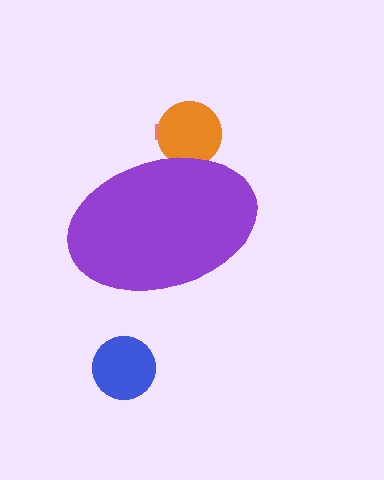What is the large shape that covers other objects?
A purple ellipse.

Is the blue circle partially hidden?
No, the blue circle is fully visible.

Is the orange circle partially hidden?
Yes, the orange circle is partially hidden behind the purple ellipse.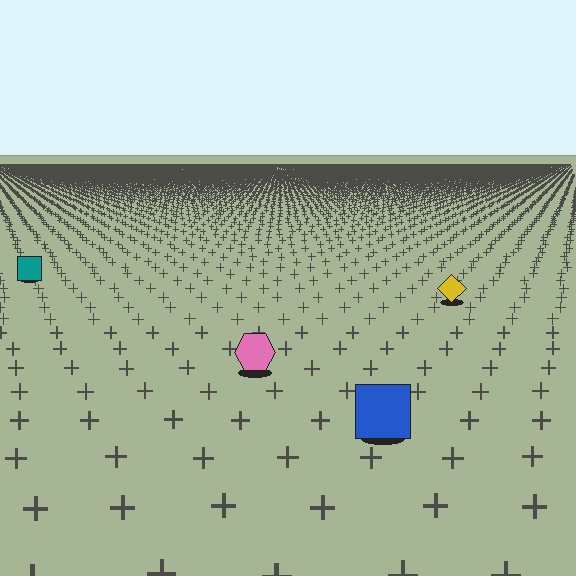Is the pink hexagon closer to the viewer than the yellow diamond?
Yes. The pink hexagon is closer — you can tell from the texture gradient: the ground texture is coarser near it.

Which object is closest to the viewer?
The blue square is closest. The texture marks near it are larger and more spread out.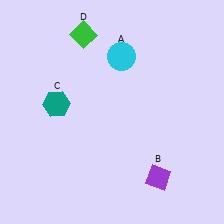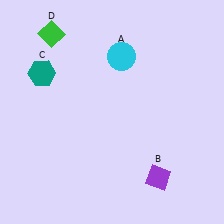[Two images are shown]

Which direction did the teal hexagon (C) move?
The teal hexagon (C) moved up.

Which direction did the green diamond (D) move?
The green diamond (D) moved left.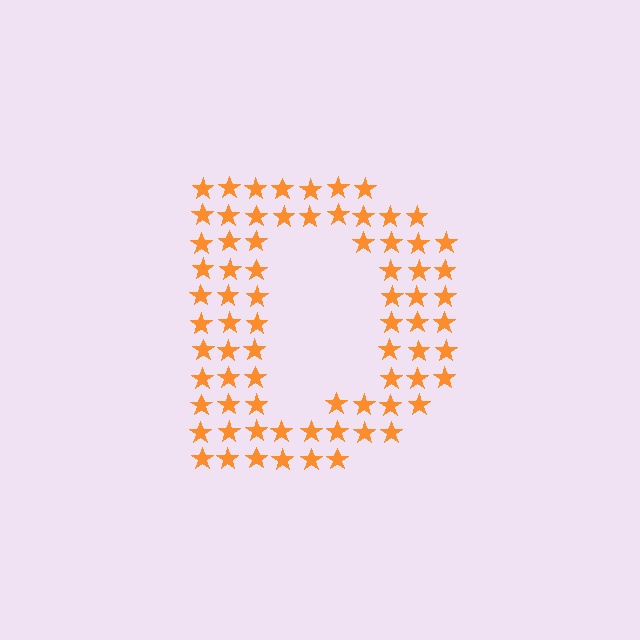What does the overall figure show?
The overall figure shows the letter D.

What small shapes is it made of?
It is made of small stars.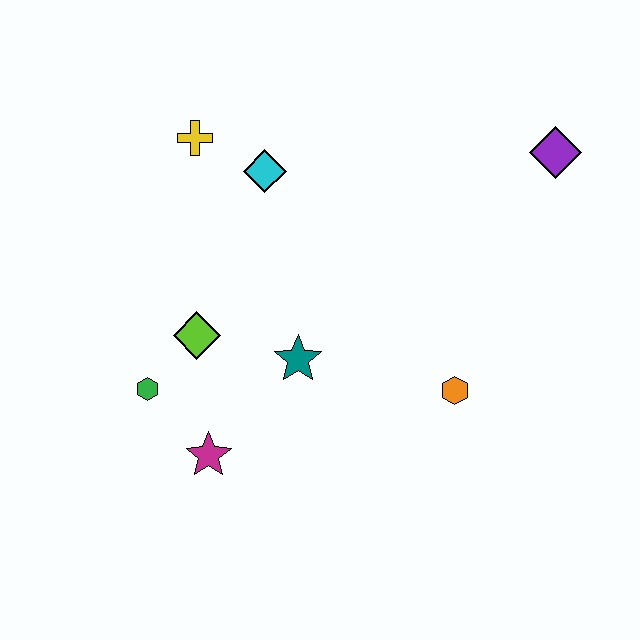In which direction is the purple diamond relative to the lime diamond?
The purple diamond is to the right of the lime diamond.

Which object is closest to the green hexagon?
The lime diamond is closest to the green hexagon.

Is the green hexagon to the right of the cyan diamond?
No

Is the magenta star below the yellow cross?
Yes